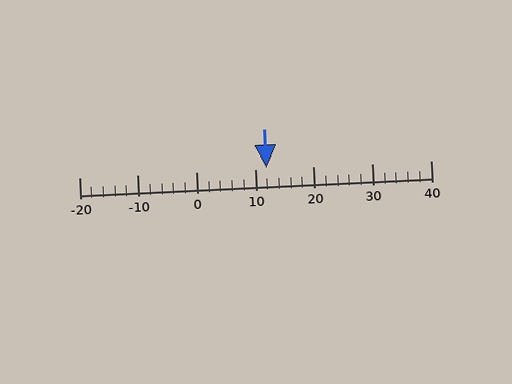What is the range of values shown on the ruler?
The ruler shows values from -20 to 40.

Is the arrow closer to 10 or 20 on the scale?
The arrow is closer to 10.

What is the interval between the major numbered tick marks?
The major tick marks are spaced 10 units apart.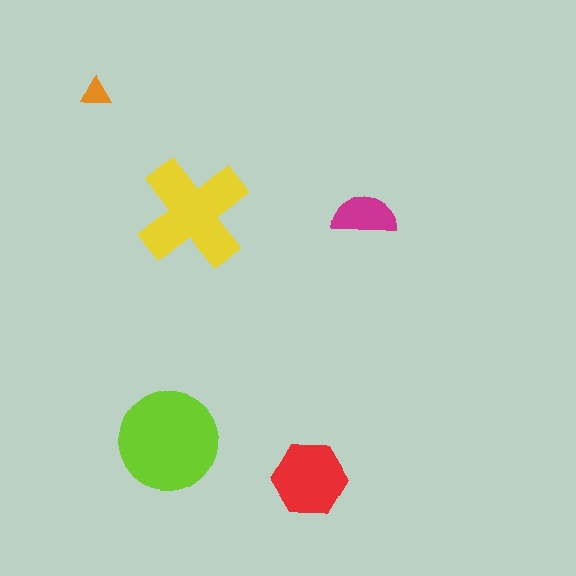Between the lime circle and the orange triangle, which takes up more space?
The lime circle.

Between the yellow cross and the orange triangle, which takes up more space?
The yellow cross.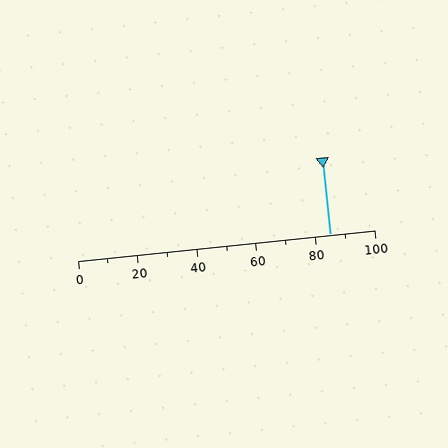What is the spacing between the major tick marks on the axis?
The major ticks are spaced 20 apart.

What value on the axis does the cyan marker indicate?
The marker indicates approximately 85.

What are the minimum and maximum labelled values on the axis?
The axis runs from 0 to 100.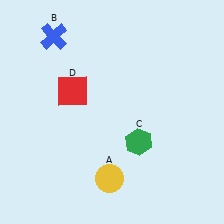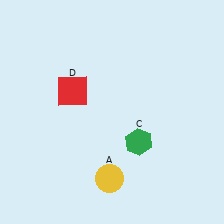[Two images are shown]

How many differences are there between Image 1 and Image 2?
There is 1 difference between the two images.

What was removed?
The blue cross (B) was removed in Image 2.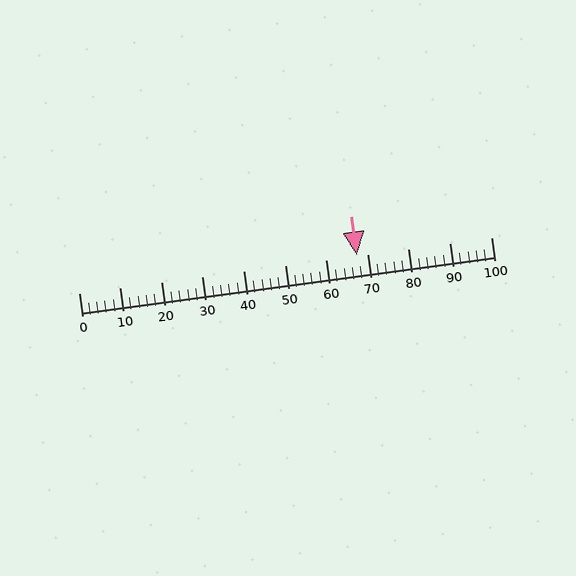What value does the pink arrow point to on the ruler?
The pink arrow points to approximately 67.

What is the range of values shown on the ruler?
The ruler shows values from 0 to 100.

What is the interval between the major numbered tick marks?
The major tick marks are spaced 10 units apart.